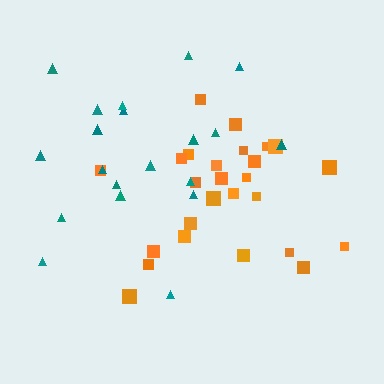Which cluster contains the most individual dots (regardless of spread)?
Orange (26).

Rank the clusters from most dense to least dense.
orange, teal.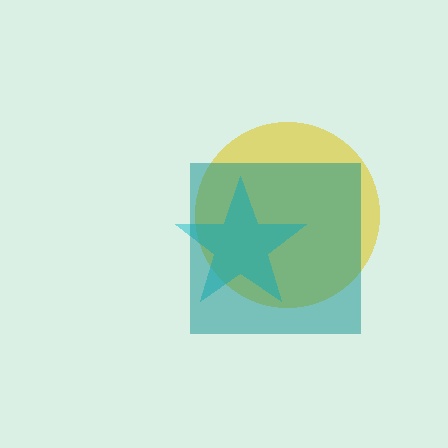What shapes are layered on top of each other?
The layered shapes are: a yellow circle, a cyan star, a teal square.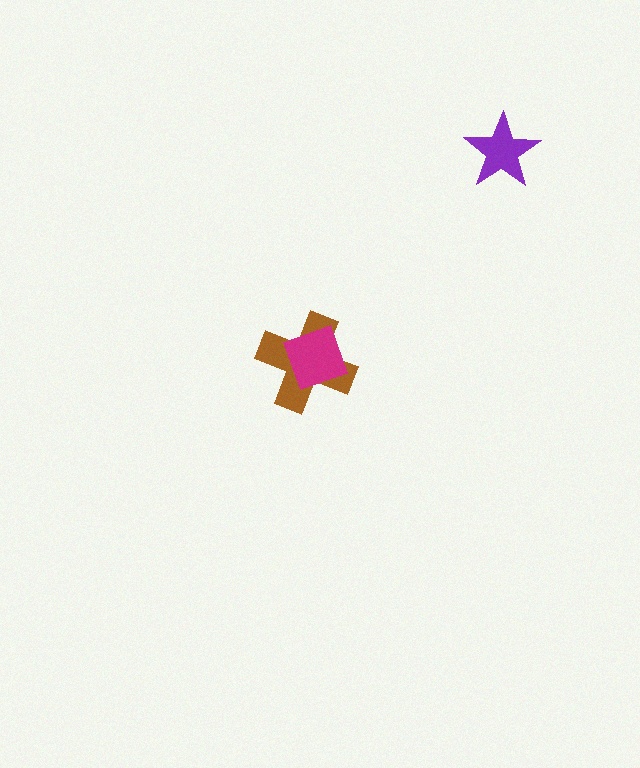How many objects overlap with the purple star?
0 objects overlap with the purple star.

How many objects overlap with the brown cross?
1 object overlaps with the brown cross.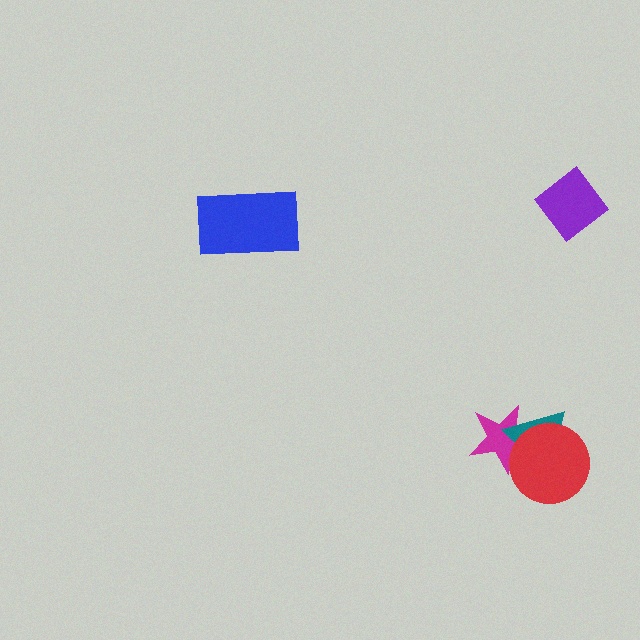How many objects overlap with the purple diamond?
0 objects overlap with the purple diamond.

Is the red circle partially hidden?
No, no other shape covers it.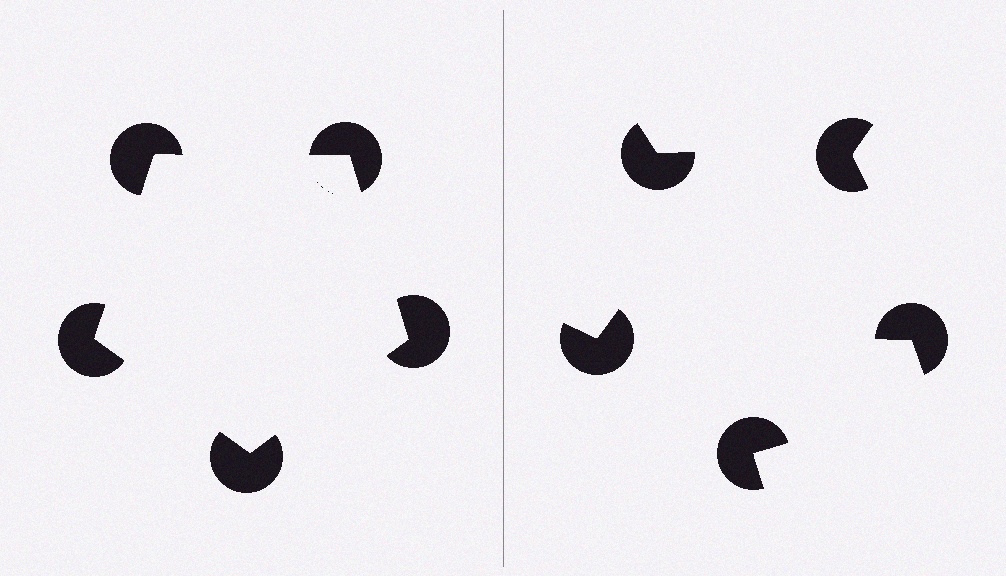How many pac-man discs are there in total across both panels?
10 — 5 on each side.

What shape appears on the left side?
An illusory pentagon.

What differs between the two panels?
The pac-man discs are positioned identically on both sides; only the wedge orientations differ. On the left they align to a pentagon; on the right they are misaligned.